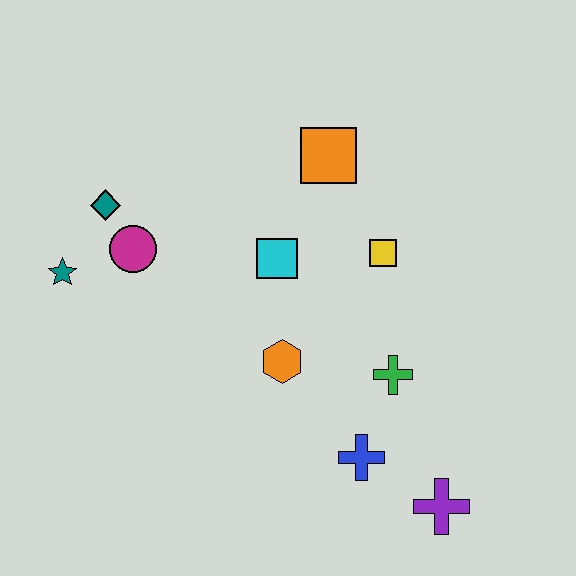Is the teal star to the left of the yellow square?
Yes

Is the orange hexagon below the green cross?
No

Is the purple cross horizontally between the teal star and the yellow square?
No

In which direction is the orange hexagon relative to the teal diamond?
The orange hexagon is to the right of the teal diamond.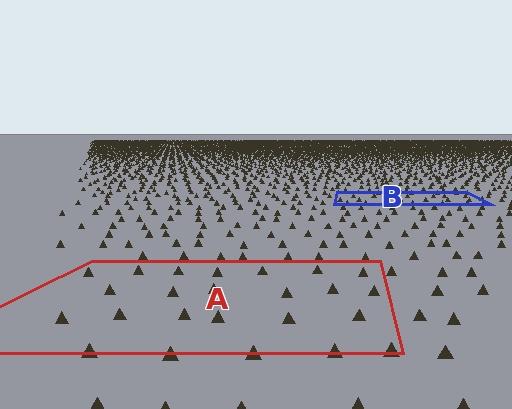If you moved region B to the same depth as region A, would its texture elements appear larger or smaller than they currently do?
They would appear larger. At a closer depth, the same texture elements are projected at a bigger on-screen size.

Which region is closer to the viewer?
Region A is closer. The texture elements there are larger and more spread out.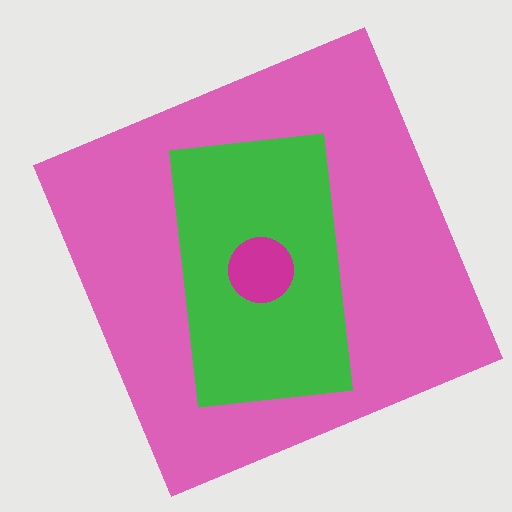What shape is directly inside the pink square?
The green rectangle.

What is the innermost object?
The magenta circle.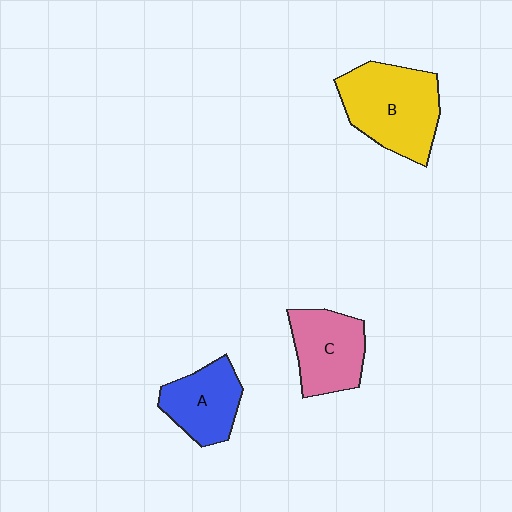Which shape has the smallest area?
Shape A (blue).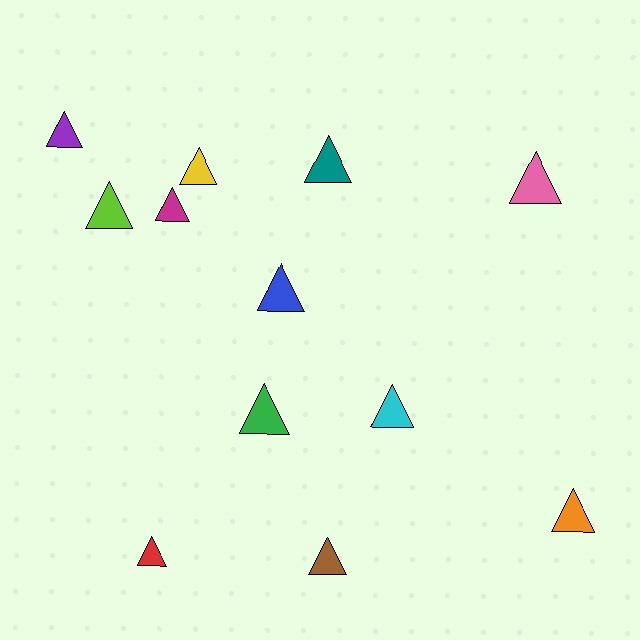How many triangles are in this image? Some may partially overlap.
There are 12 triangles.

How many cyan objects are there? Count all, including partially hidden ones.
There is 1 cyan object.